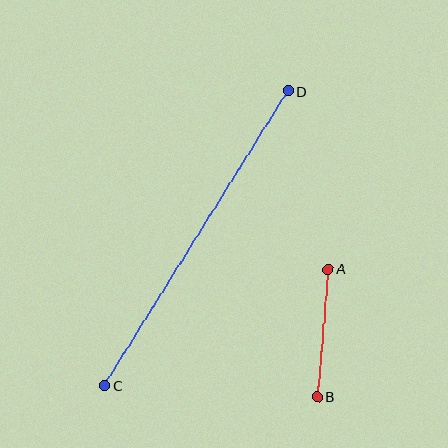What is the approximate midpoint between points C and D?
The midpoint is at approximately (196, 238) pixels.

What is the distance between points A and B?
The distance is approximately 128 pixels.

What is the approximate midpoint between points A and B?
The midpoint is at approximately (323, 333) pixels.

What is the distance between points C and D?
The distance is approximately 347 pixels.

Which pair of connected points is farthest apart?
Points C and D are farthest apart.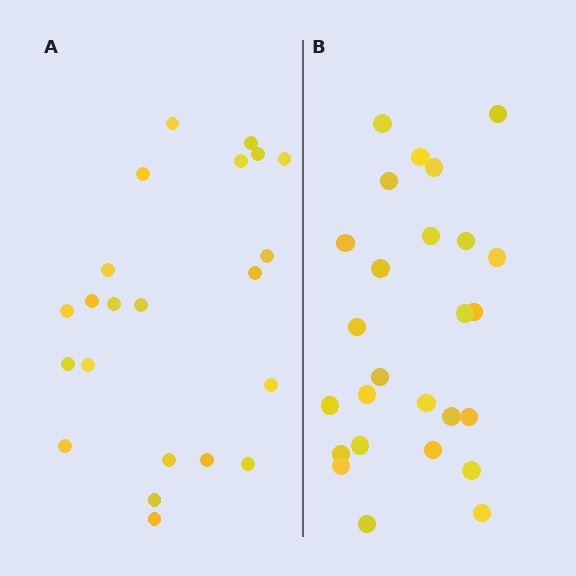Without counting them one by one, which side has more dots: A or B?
Region B (the right region) has more dots.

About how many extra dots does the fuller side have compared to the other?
Region B has about 4 more dots than region A.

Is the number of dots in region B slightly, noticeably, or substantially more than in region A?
Region B has only slightly more — the two regions are fairly close. The ratio is roughly 1.2 to 1.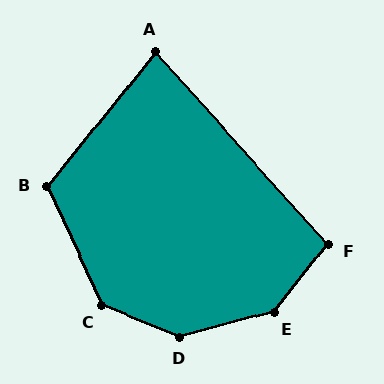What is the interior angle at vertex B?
Approximately 117 degrees (obtuse).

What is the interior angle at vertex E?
Approximately 143 degrees (obtuse).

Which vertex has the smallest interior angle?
A, at approximately 80 degrees.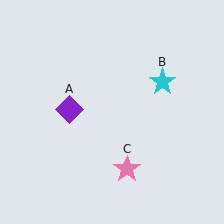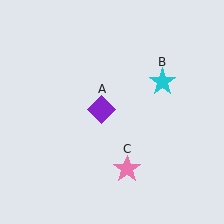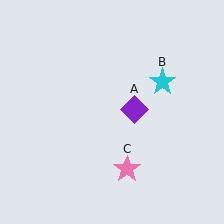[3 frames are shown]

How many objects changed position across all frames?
1 object changed position: purple diamond (object A).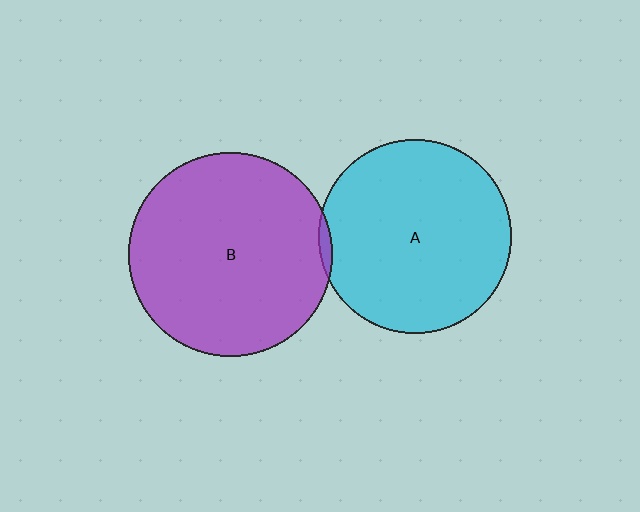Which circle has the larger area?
Circle B (purple).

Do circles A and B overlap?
Yes.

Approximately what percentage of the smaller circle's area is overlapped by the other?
Approximately 5%.